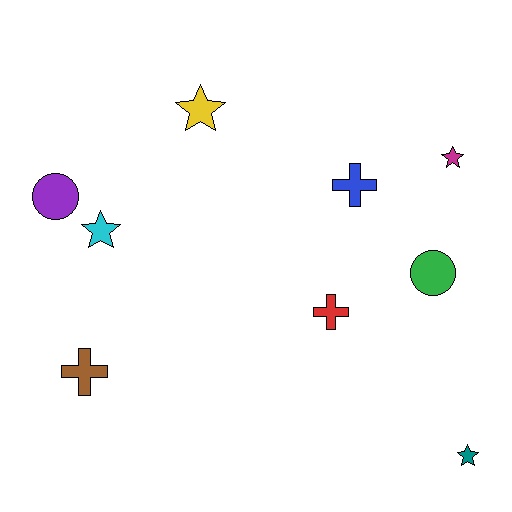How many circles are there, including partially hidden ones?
There are 2 circles.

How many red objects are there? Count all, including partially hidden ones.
There is 1 red object.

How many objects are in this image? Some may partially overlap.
There are 9 objects.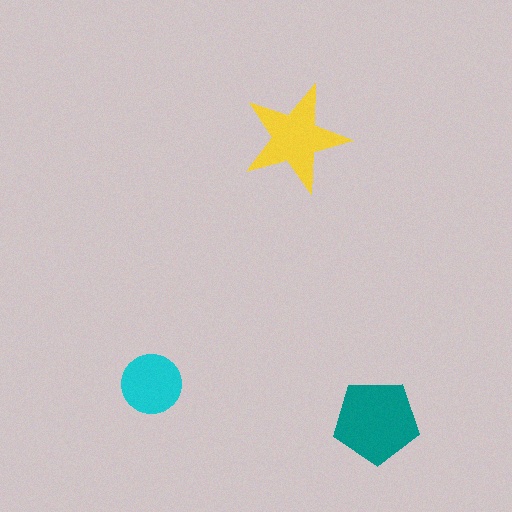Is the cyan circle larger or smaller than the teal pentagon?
Smaller.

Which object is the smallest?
The cyan circle.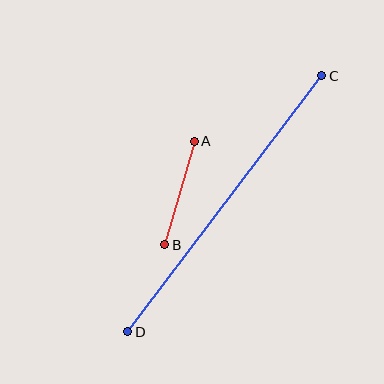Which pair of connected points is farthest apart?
Points C and D are farthest apart.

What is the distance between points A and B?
The distance is approximately 108 pixels.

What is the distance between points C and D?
The distance is approximately 321 pixels.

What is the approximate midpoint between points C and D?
The midpoint is at approximately (225, 204) pixels.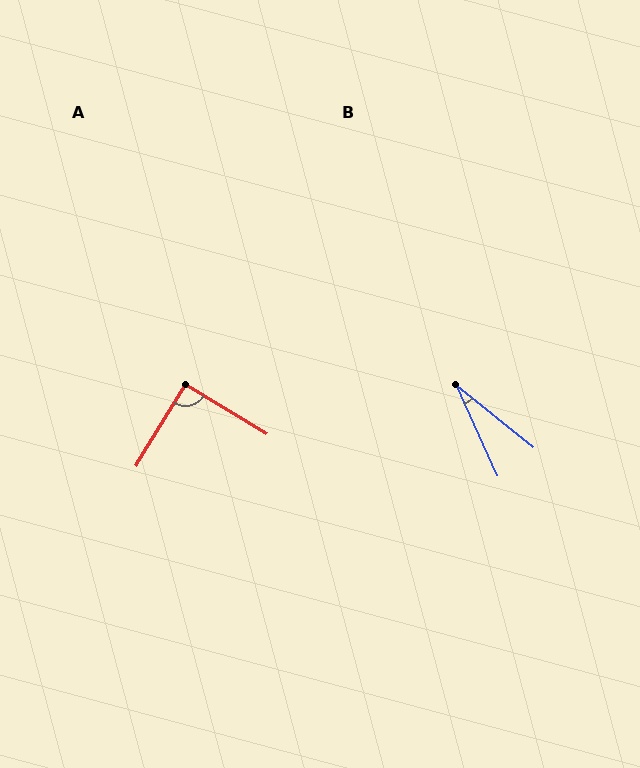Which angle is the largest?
A, at approximately 90 degrees.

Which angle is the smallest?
B, at approximately 27 degrees.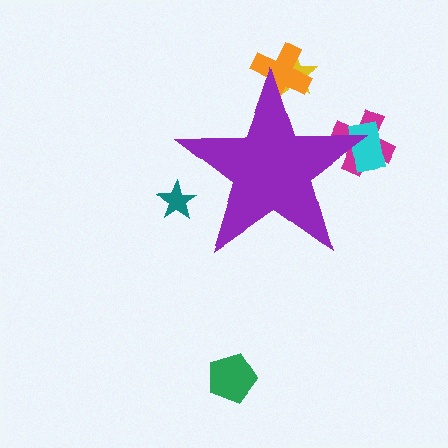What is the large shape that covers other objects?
A purple star.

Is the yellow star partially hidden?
Yes, the yellow star is partially hidden behind the purple star.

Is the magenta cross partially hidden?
Yes, the magenta cross is partially hidden behind the purple star.